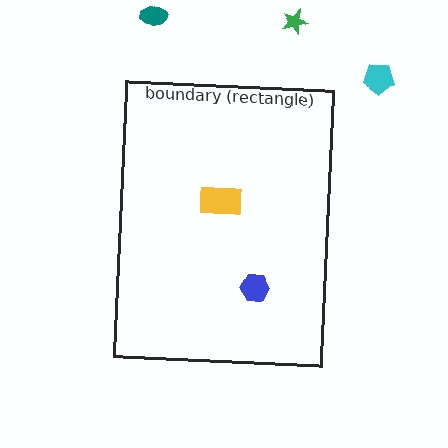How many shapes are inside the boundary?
2 inside, 3 outside.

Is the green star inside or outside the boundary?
Outside.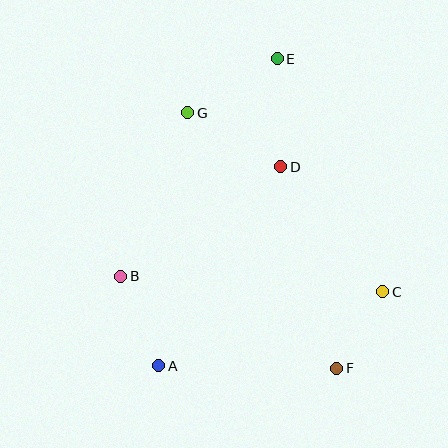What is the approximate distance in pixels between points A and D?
The distance between A and D is approximately 233 pixels.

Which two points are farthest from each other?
Points A and E are farthest from each other.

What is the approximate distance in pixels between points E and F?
The distance between E and F is approximately 315 pixels.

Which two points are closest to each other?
Points C and F are closest to each other.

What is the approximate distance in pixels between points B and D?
The distance between B and D is approximately 194 pixels.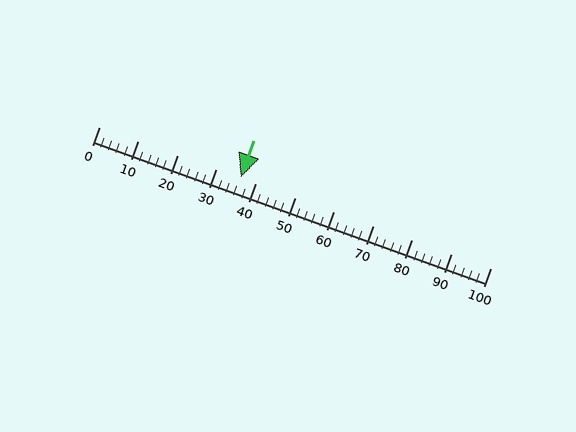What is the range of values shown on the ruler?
The ruler shows values from 0 to 100.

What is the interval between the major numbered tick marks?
The major tick marks are spaced 10 units apart.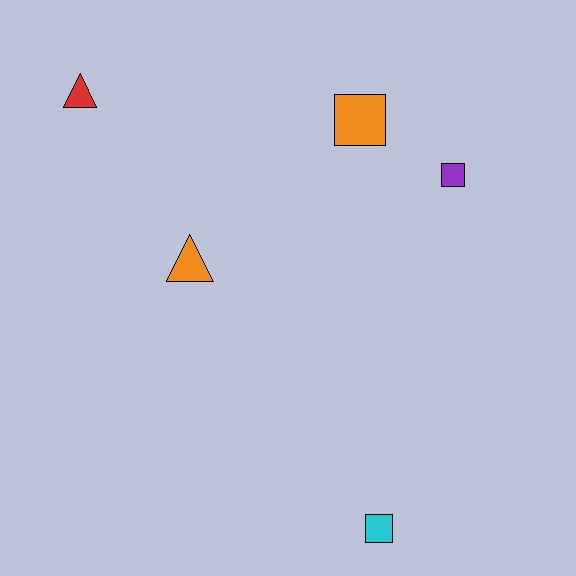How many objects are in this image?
There are 5 objects.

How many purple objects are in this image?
There is 1 purple object.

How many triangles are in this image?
There are 2 triangles.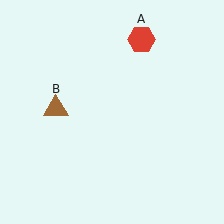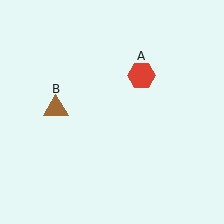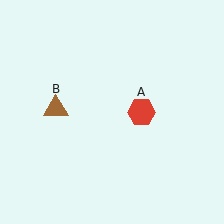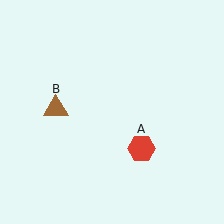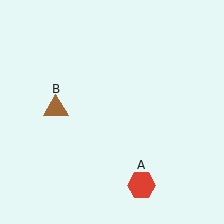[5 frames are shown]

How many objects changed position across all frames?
1 object changed position: red hexagon (object A).